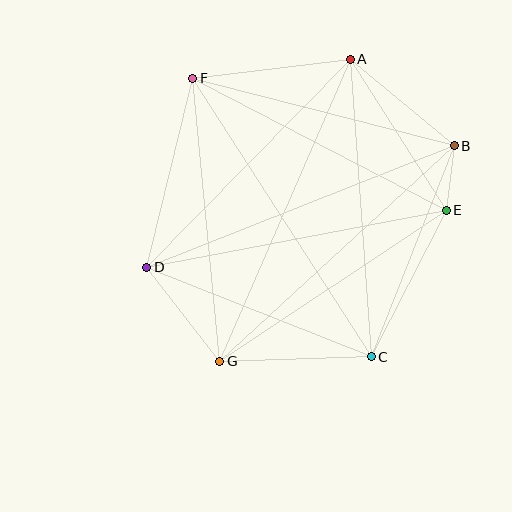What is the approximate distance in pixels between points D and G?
The distance between D and G is approximately 119 pixels.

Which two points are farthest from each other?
Points C and F are farthest from each other.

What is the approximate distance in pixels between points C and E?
The distance between C and E is approximately 165 pixels.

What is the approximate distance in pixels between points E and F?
The distance between E and F is approximately 286 pixels.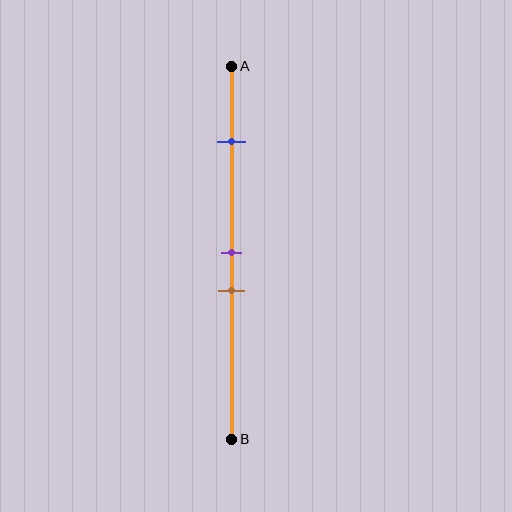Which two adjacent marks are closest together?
The purple and brown marks are the closest adjacent pair.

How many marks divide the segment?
There are 3 marks dividing the segment.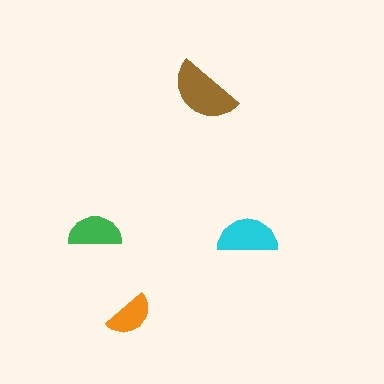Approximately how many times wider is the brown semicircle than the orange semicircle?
About 1.5 times wider.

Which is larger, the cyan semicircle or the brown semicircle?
The brown one.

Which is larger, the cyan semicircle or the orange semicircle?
The cyan one.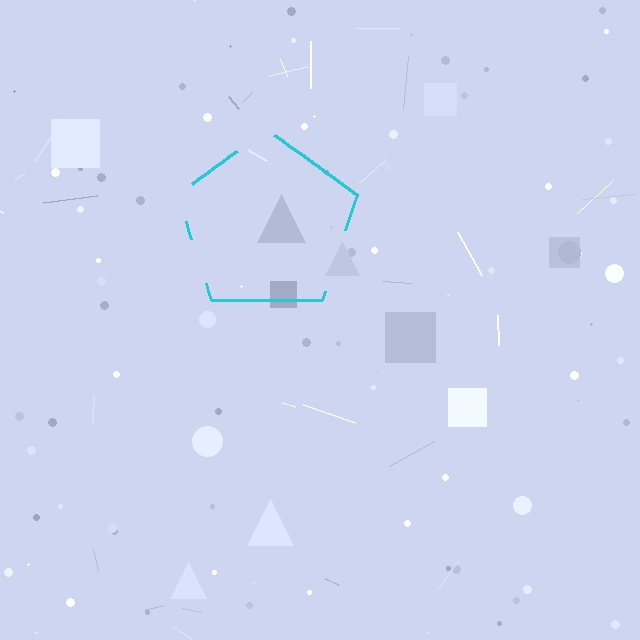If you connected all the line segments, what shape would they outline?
They would outline a pentagon.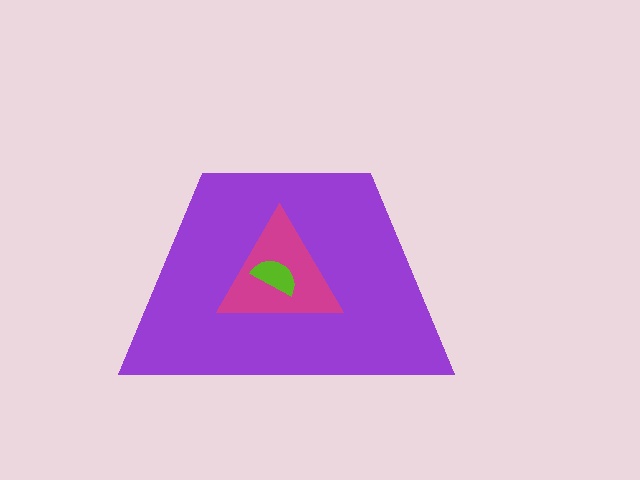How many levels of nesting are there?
3.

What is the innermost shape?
The lime semicircle.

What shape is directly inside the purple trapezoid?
The magenta triangle.